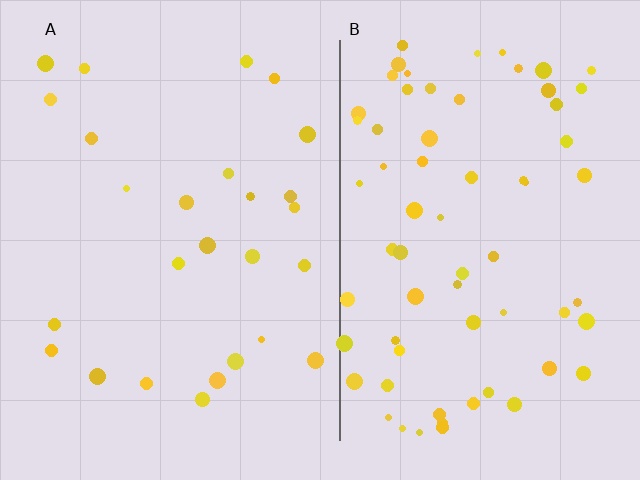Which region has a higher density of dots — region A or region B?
B (the right).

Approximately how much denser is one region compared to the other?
Approximately 2.5× — region B over region A.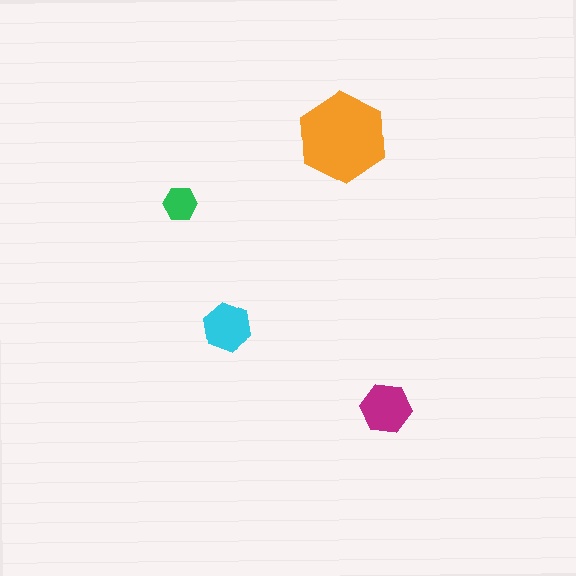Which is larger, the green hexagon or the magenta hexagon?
The magenta one.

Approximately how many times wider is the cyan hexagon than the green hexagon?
About 1.5 times wider.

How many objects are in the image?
There are 4 objects in the image.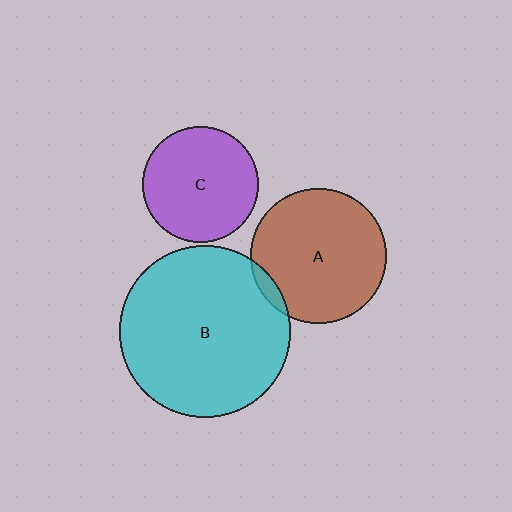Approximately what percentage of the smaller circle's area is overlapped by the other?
Approximately 5%.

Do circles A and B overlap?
Yes.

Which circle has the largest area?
Circle B (cyan).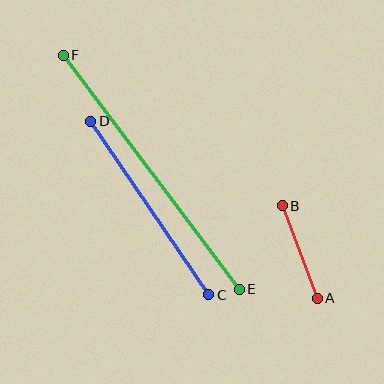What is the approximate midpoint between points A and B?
The midpoint is at approximately (300, 252) pixels.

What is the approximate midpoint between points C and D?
The midpoint is at approximately (150, 208) pixels.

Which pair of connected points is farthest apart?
Points E and F are farthest apart.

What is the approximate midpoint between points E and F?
The midpoint is at approximately (151, 172) pixels.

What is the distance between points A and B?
The distance is approximately 99 pixels.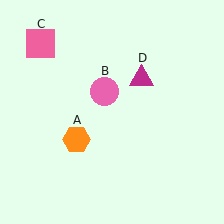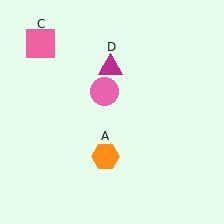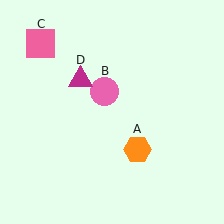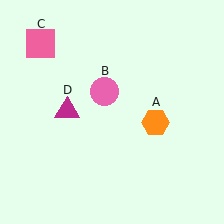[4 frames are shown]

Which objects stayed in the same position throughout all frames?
Pink circle (object B) and pink square (object C) remained stationary.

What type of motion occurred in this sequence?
The orange hexagon (object A), magenta triangle (object D) rotated counterclockwise around the center of the scene.